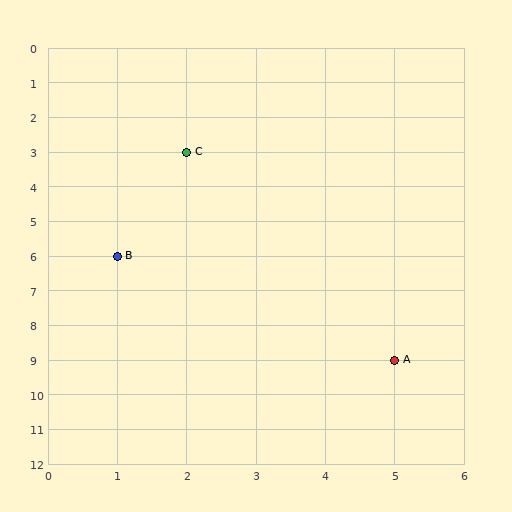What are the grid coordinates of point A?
Point A is at grid coordinates (5, 9).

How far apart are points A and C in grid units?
Points A and C are 3 columns and 6 rows apart (about 6.7 grid units diagonally).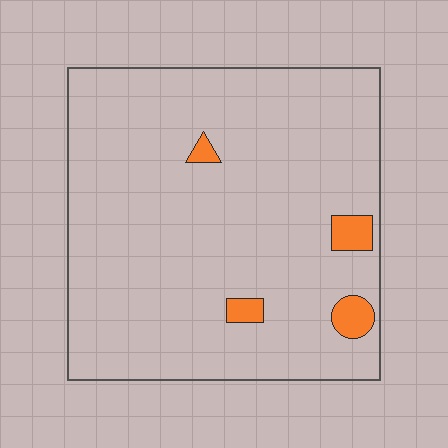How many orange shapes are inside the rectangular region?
4.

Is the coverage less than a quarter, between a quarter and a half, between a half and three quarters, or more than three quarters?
Less than a quarter.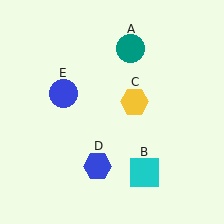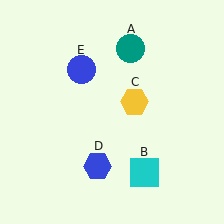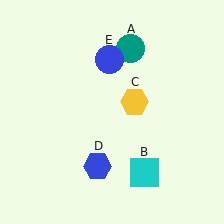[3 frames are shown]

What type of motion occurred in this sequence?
The blue circle (object E) rotated clockwise around the center of the scene.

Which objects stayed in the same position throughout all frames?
Teal circle (object A) and cyan square (object B) and yellow hexagon (object C) and blue hexagon (object D) remained stationary.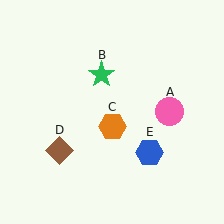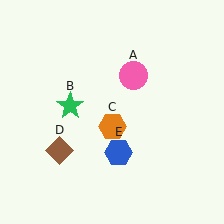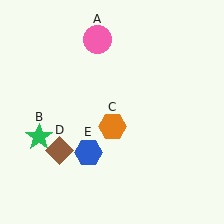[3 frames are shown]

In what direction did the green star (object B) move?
The green star (object B) moved down and to the left.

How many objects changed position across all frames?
3 objects changed position: pink circle (object A), green star (object B), blue hexagon (object E).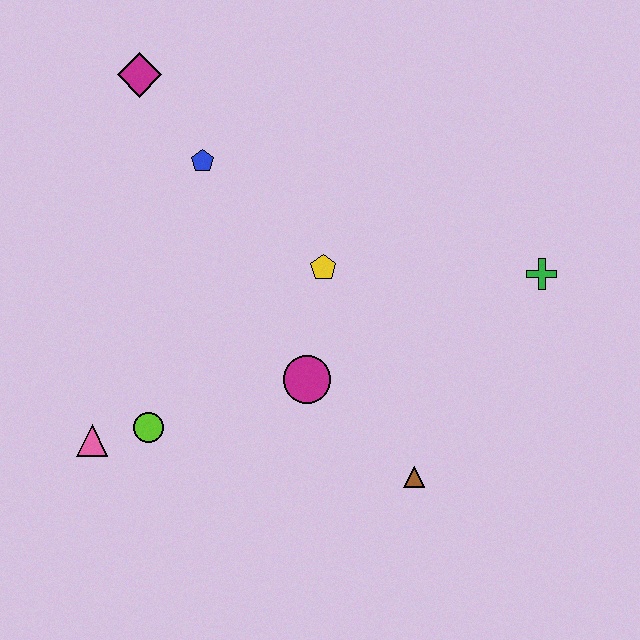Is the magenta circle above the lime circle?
Yes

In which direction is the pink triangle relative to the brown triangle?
The pink triangle is to the left of the brown triangle.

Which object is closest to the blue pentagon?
The magenta diamond is closest to the blue pentagon.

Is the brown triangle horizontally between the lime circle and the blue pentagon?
No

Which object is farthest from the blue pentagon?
The brown triangle is farthest from the blue pentagon.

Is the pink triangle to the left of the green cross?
Yes